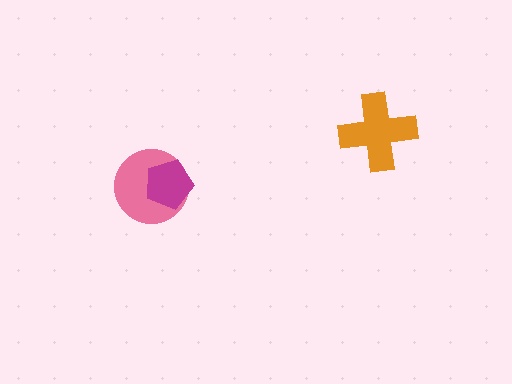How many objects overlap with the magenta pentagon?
1 object overlaps with the magenta pentagon.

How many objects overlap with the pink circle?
1 object overlaps with the pink circle.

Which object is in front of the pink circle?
The magenta pentagon is in front of the pink circle.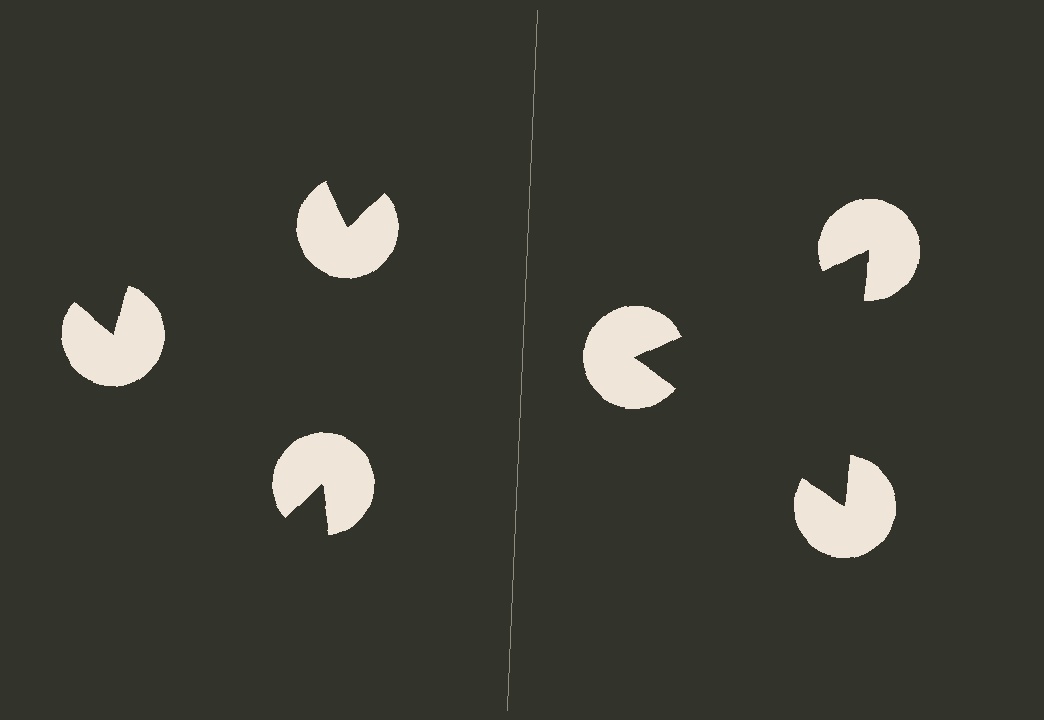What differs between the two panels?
The pac-man discs are positioned identically on both sides; only the wedge orientations differ. On the right they align to a triangle; on the left they are misaligned.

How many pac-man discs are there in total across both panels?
6 — 3 on each side.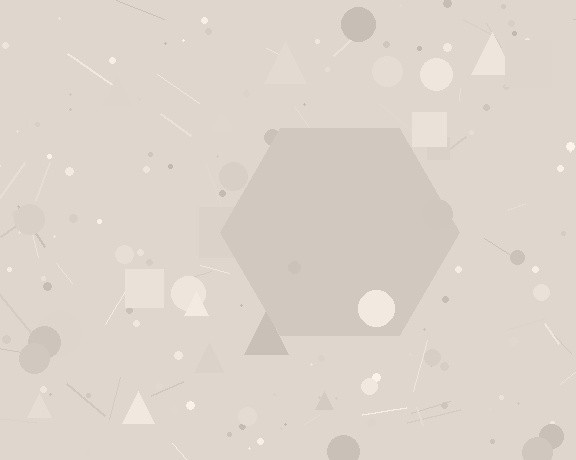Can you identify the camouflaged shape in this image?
The camouflaged shape is a hexagon.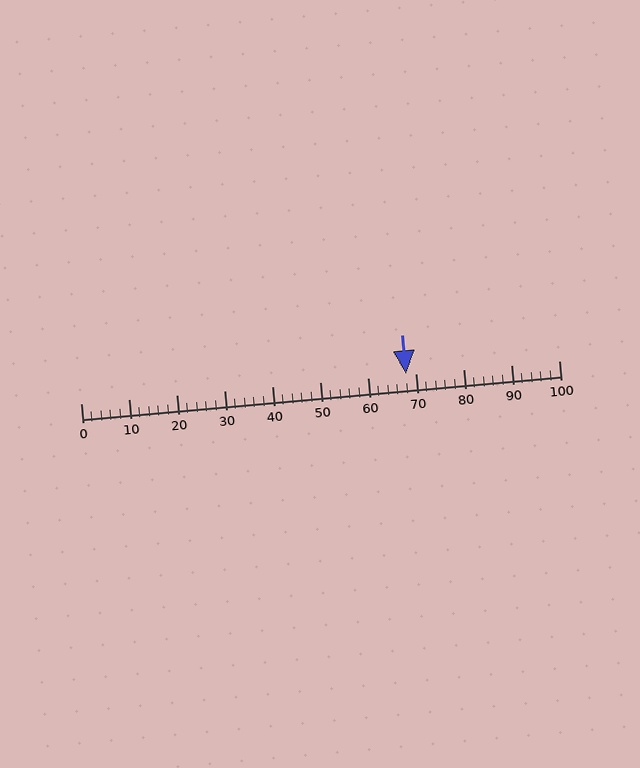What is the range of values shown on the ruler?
The ruler shows values from 0 to 100.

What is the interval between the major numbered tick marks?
The major tick marks are spaced 10 units apart.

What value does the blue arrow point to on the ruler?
The blue arrow points to approximately 68.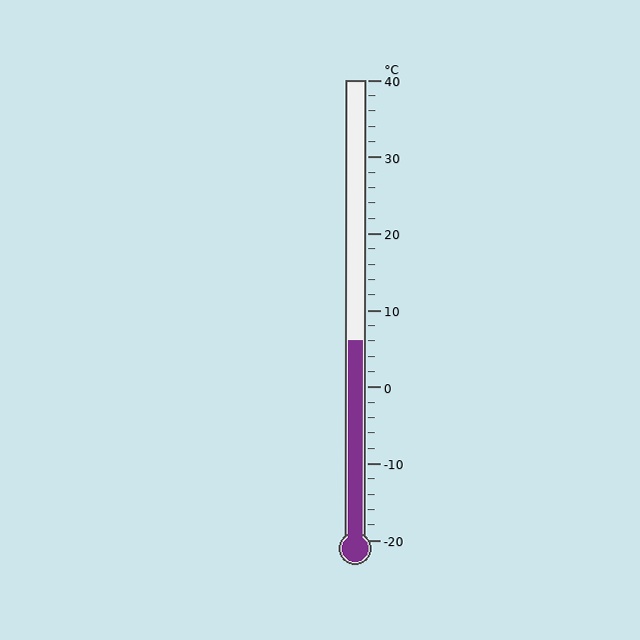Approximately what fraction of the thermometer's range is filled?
The thermometer is filled to approximately 45% of its range.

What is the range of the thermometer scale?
The thermometer scale ranges from -20°C to 40°C.